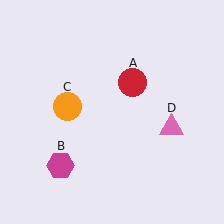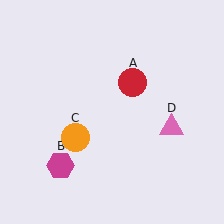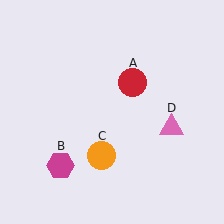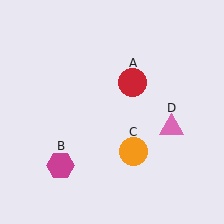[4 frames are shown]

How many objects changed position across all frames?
1 object changed position: orange circle (object C).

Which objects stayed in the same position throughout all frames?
Red circle (object A) and magenta hexagon (object B) and pink triangle (object D) remained stationary.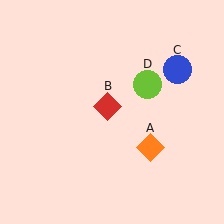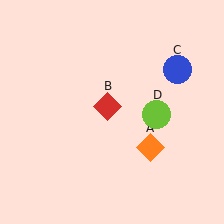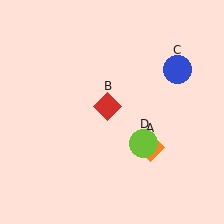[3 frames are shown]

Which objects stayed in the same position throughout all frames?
Orange diamond (object A) and red diamond (object B) and blue circle (object C) remained stationary.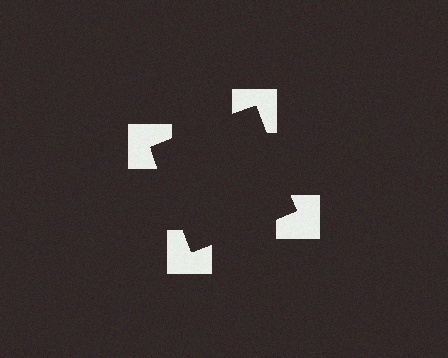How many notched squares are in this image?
There are 4 — one at each vertex of the illusory square.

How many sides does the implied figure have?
4 sides.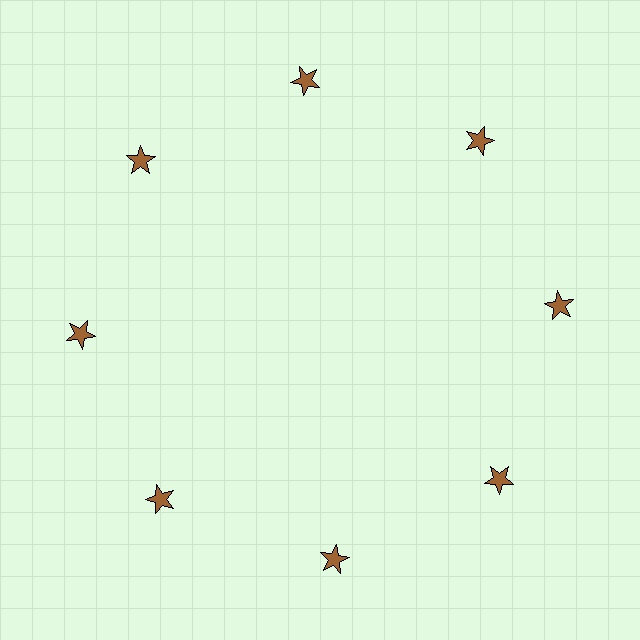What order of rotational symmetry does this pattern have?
This pattern has 8-fold rotational symmetry.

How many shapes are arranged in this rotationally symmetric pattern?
There are 8 shapes, arranged in 8 groups of 1.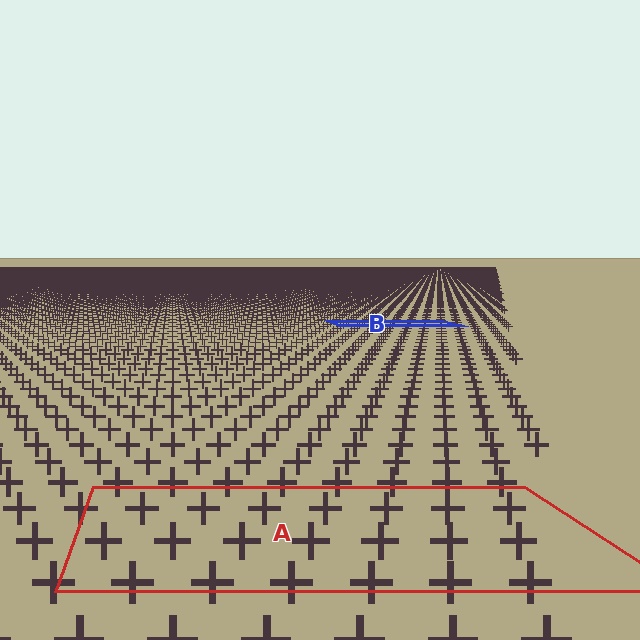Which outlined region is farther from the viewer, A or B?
Region B is farther from the viewer — the texture elements inside it appear smaller and more densely packed.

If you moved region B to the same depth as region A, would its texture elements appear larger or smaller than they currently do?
They would appear larger. At a closer depth, the same texture elements are projected at a bigger on-screen size.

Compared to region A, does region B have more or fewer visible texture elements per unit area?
Region B has more texture elements per unit area — they are packed more densely because it is farther away.